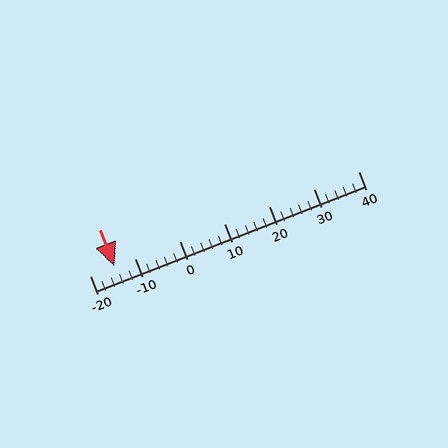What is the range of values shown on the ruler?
The ruler shows values from -20 to 40.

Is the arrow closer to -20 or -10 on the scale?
The arrow is closer to -10.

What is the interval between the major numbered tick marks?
The major tick marks are spaced 10 units apart.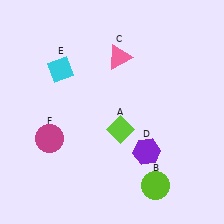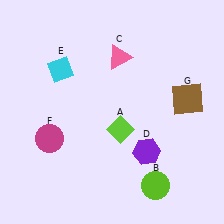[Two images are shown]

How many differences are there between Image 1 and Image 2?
There is 1 difference between the two images.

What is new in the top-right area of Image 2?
A brown square (G) was added in the top-right area of Image 2.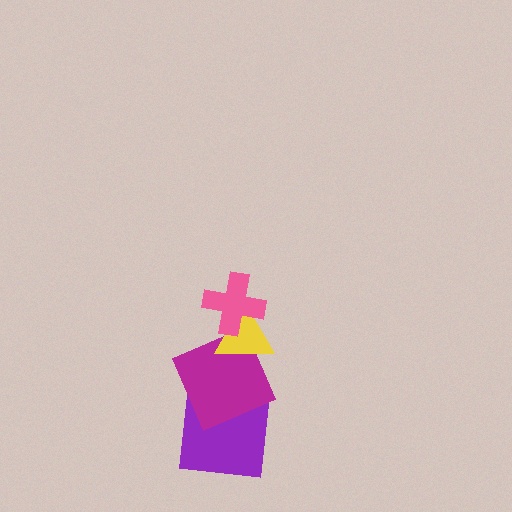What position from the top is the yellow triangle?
The yellow triangle is 2nd from the top.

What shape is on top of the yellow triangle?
The pink cross is on top of the yellow triangle.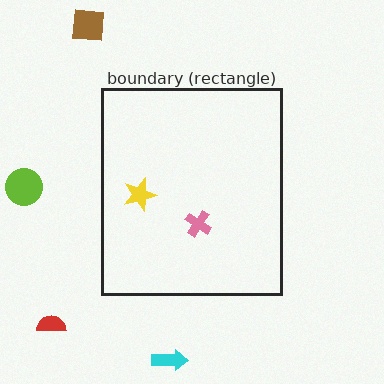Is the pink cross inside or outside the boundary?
Inside.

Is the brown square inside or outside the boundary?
Outside.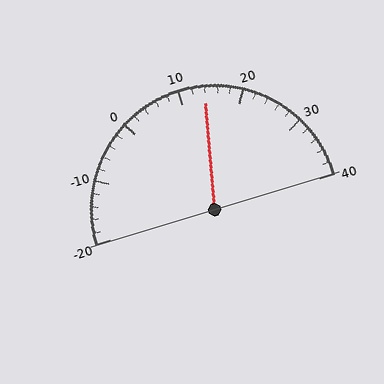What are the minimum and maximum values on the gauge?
The gauge ranges from -20 to 40.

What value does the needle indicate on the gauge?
The needle indicates approximately 14.